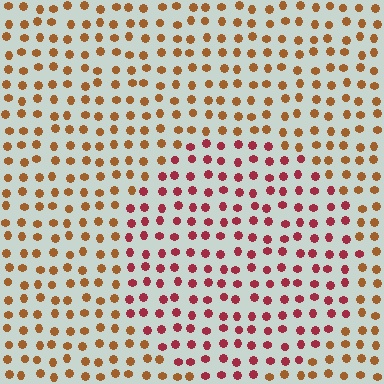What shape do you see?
I see a circle.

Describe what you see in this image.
The image is filled with small brown elements in a uniform arrangement. A circle-shaped region is visible where the elements are tinted to a slightly different hue, forming a subtle color boundary.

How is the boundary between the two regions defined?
The boundary is defined purely by a slight shift in hue (about 39 degrees). Spacing, size, and orientation are identical on both sides.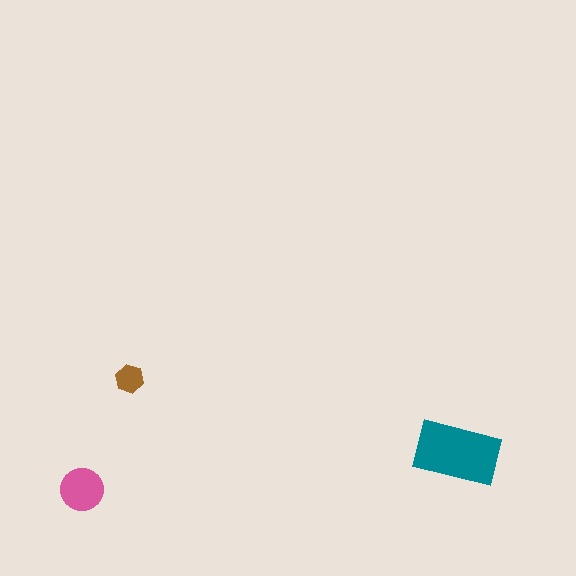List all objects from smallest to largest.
The brown hexagon, the pink circle, the teal rectangle.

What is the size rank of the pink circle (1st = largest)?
2nd.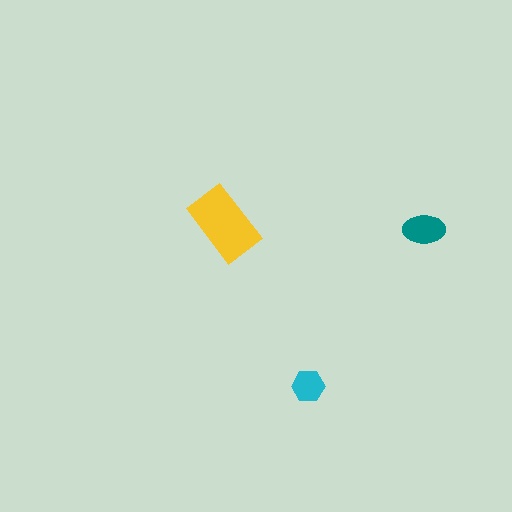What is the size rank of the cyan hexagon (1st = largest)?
3rd.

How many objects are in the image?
There are 3 objects in the image.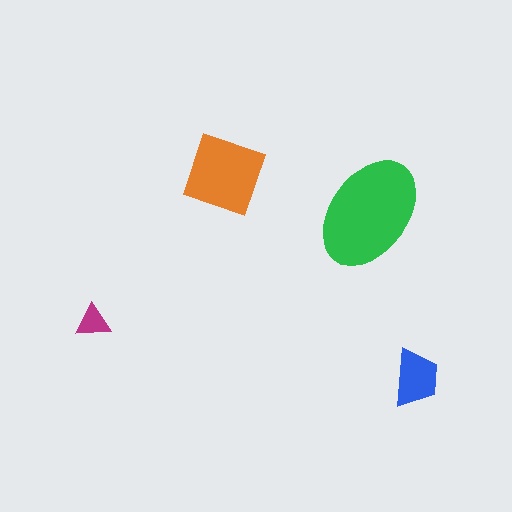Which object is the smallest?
The magenta triangle.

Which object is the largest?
The green ellipse.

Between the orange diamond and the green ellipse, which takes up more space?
The green ellipse.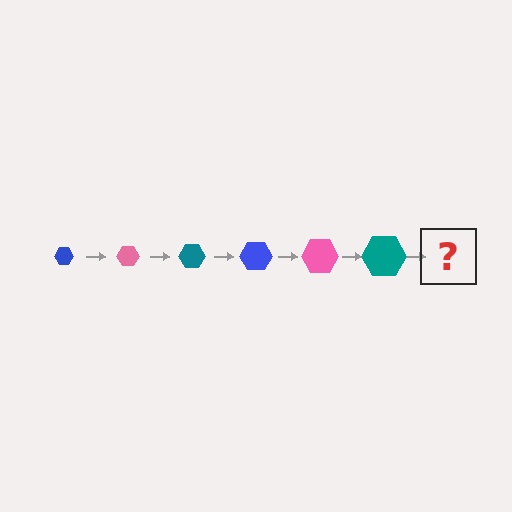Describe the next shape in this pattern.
It should be a blue hexagon, larger than the previous one.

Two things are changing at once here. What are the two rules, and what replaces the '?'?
The two rules are that the hexagon grows larger each step and the color cycles through blue, pink, and teal. The '?' should be a blue hexagon, larger than the previous one.